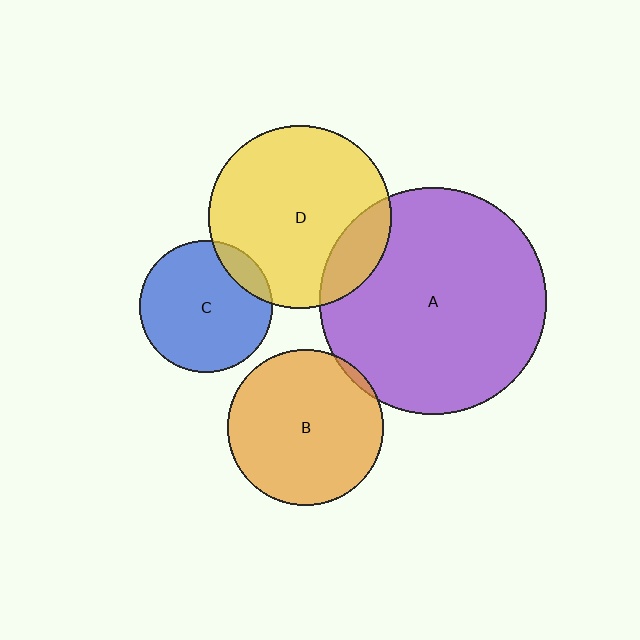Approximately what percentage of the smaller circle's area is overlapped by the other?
Approximately 15%.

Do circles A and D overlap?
Yes.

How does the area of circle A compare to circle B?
Approximately 2.1 times.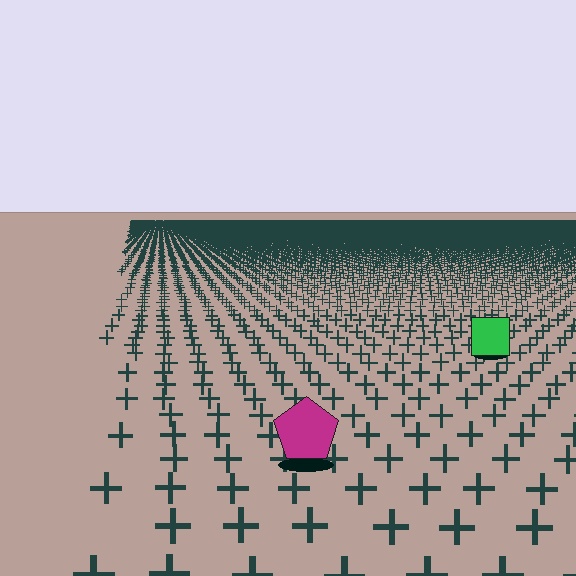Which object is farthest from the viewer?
The green square is farthest from the viewer. It appears smaller and the ground texture around it is denser.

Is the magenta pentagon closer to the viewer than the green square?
Yes. The magenta pentagon is closer — you can tell from the texture gradient: the ground texture is coarser near it.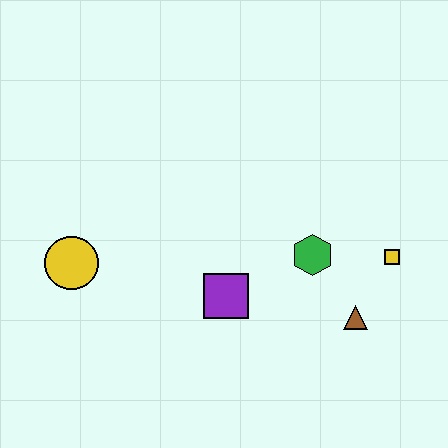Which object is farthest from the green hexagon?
The yellow circle is farthest from the green hexagon.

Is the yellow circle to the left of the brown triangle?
Yes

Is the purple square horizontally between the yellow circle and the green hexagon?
Yes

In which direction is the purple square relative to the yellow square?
The purple square is to the left of the yellow square.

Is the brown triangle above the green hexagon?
No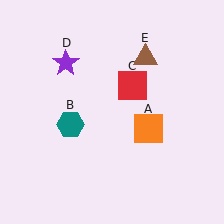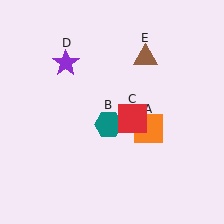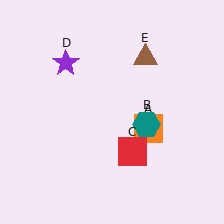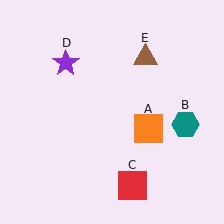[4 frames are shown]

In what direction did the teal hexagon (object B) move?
The teal hexagon (object B) moved right.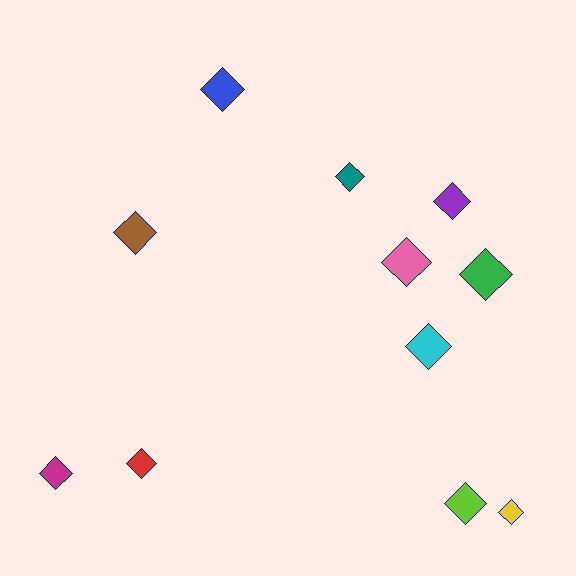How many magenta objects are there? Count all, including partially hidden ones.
There is 1 magenta object.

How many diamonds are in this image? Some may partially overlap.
There are 11 diamonds.